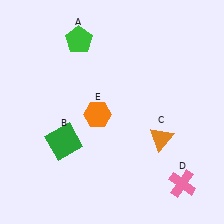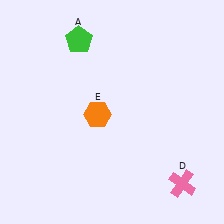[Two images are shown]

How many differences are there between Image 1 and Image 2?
There are 2 differences between the two images.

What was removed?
The green square (B), the orange triangle (C) were removed in Image 2.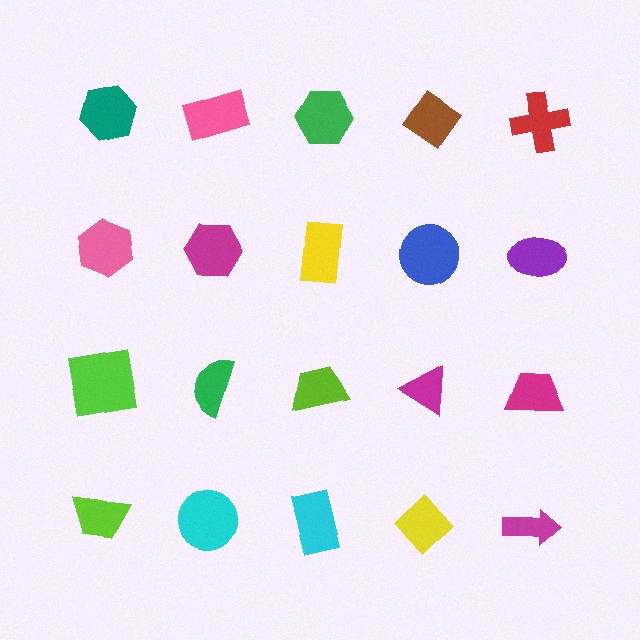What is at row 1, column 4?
A brown diamond.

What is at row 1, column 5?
A red cross.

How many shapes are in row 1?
5 shapes.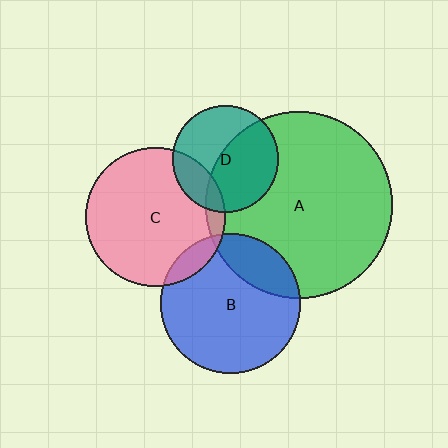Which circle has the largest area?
Circle A (green).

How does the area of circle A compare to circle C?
Approximately 1.8 times.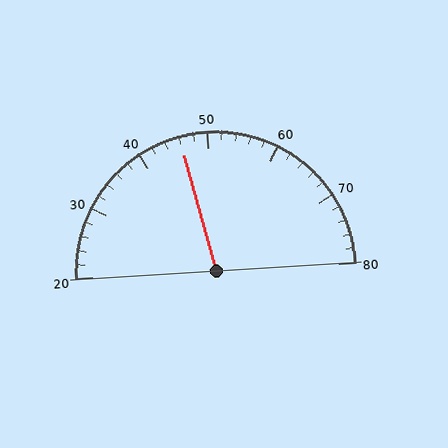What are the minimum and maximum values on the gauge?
The gauge ranges from 20 to 80.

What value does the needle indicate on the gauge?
The needle indicates approximately 46.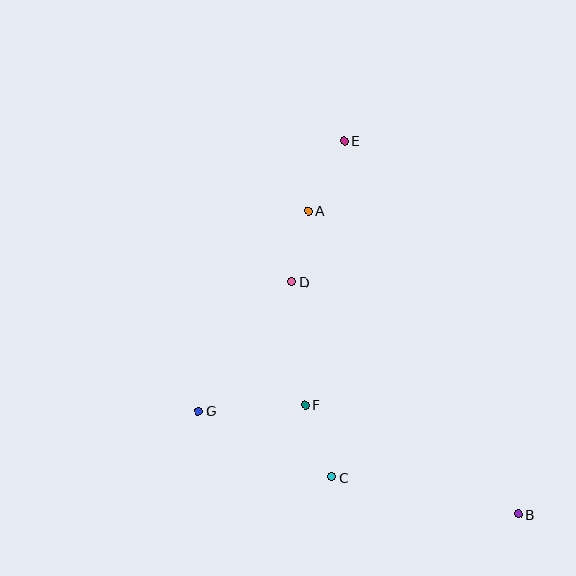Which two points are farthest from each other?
Points B and E are farthest from each other.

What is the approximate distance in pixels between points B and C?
The distance between B and C is approximately 190 pixels.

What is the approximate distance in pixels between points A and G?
The distance between A and G is approximately 228 pixels.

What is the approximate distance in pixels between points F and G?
The distance between F and G is approximately 107 pixels.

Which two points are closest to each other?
Points A and D are closest to each other.